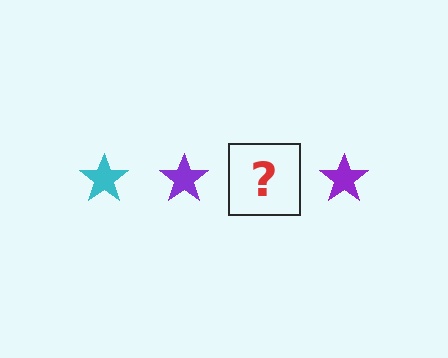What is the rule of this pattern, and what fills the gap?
The rule is that the pattern cycles through cyan, purple stars. The gap should be filled with a cyan star.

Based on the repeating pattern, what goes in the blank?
The blank should be a cyan star.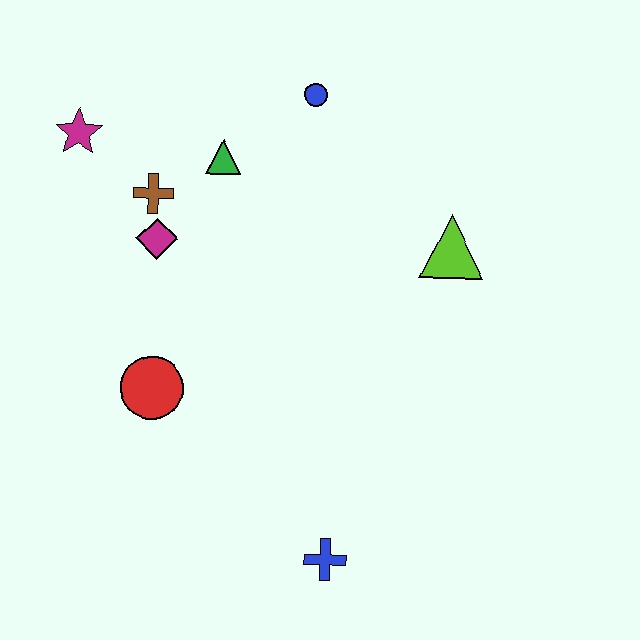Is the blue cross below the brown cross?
Yes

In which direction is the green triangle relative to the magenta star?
The green triangle is to the right of the magenta star.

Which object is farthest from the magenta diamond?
The blue cross is farthest from the magenta diamond.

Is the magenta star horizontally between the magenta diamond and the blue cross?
No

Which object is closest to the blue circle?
The green triangle is closest to the blue circle.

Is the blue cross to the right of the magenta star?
Yes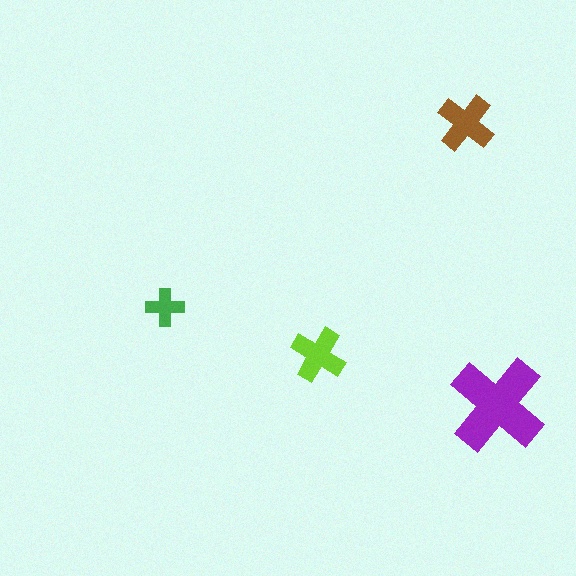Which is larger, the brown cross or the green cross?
The brown one.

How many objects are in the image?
There are 4 objects in the image.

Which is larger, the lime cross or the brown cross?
The brown one.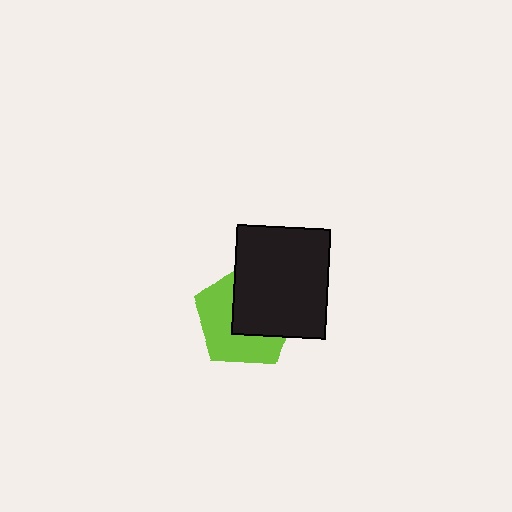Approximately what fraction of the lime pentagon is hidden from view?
Roughly 49% of the lime pentagon is hidden behind the black rectangle.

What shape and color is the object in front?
The object in front is a black rectangle.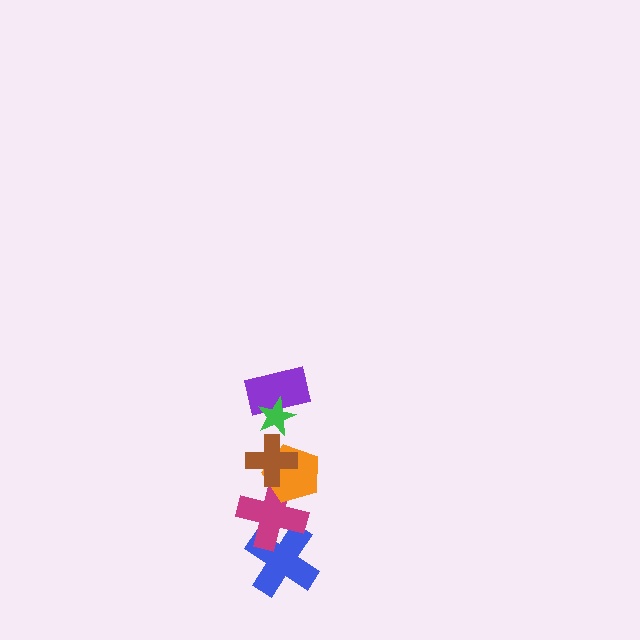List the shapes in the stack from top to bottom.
From top to bottom: the green star, the purple rectangle, the brown cross, the orange pentagon, the magenta cross, the blue cross.